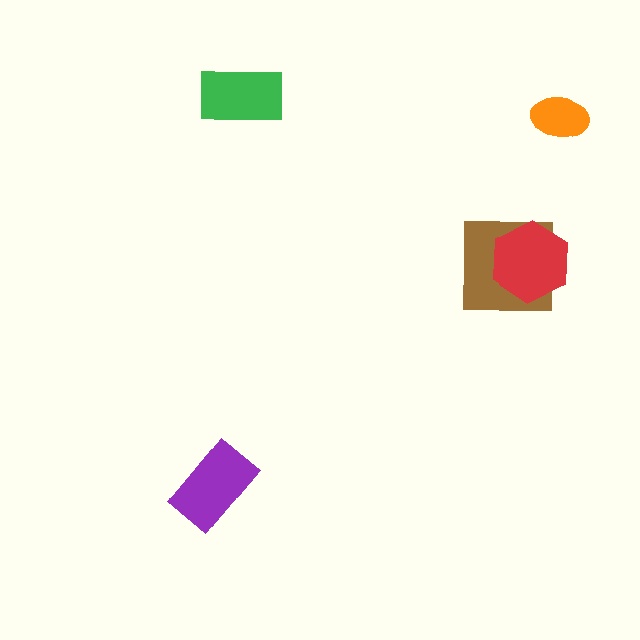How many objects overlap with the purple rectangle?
0 objects overlap with the purple rectangle.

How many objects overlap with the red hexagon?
1 object overlaps with the red hexagon.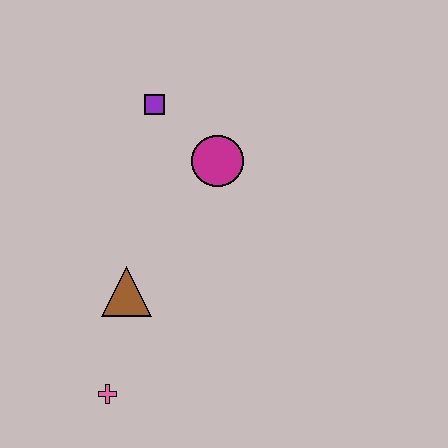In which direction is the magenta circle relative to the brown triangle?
The magenta circle is above the brown triangle.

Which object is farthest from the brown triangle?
The purple square is farthest from the brown triangle.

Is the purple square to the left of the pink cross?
No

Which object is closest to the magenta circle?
The purple square is closest to the magenta circle.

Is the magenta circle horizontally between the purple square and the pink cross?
No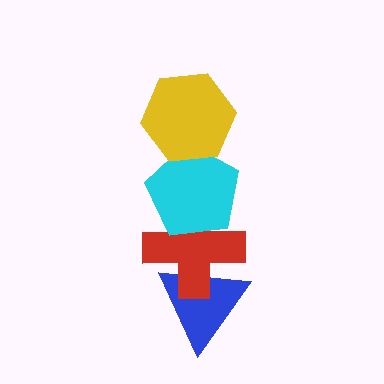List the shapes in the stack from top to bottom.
From top to bottom: the yellow hexagon, the cyan pentagon, the red cross, the blue triangle.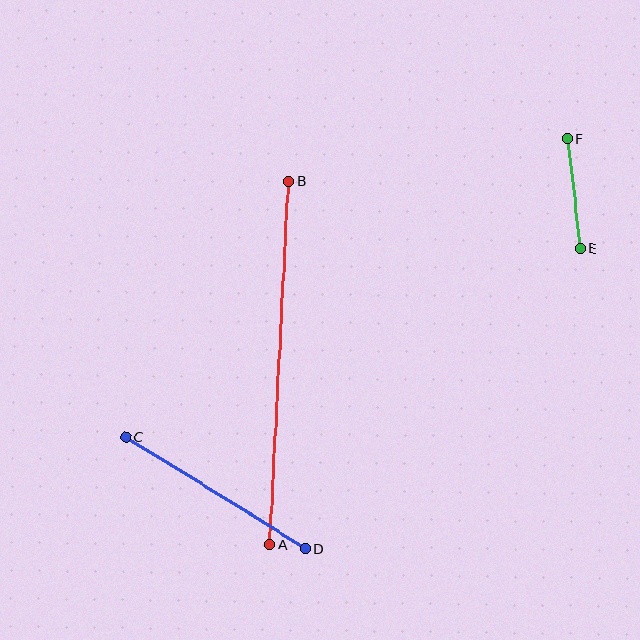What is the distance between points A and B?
The distance is approximately 365 pixels.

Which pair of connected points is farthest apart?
Points A and B are farthest apart.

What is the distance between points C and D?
The distance is approximately 212 pixels.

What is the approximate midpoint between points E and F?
The midpoint is at approximately (574, 194) pixels.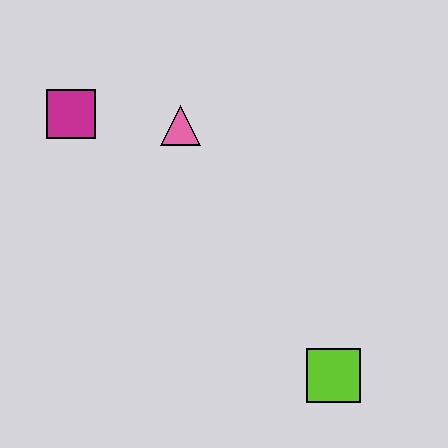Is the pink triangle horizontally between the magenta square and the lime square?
Yes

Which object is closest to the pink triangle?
The magenta square is closest to the pink triangle.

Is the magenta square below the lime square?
No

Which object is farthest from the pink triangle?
The lime square is farthest from the pink triangle.